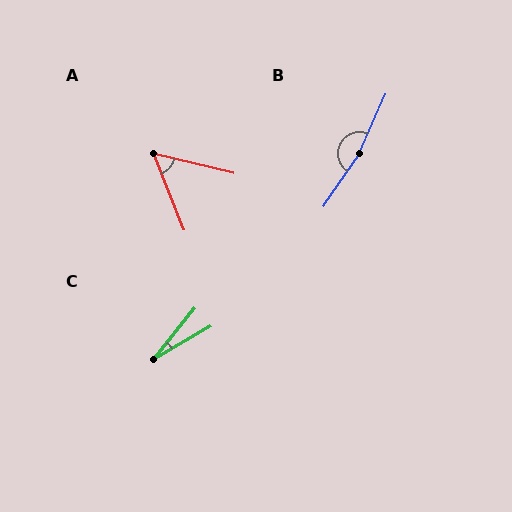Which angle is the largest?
B, at approximately 169 degrees.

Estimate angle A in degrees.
Approximately 54 degrees.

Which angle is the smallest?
C, at approximately 21 degrees.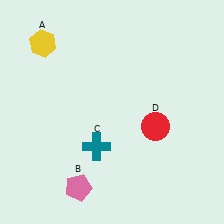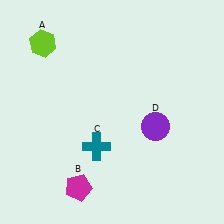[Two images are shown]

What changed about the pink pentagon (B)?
In Image 1, B is pink. In Image 2, it changed to magenta.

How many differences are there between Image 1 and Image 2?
There are 3 differences between the two images.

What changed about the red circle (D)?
In Image 1, D is red. In Image 2, it changed to purple.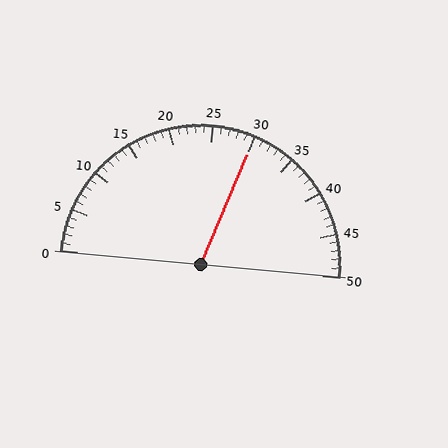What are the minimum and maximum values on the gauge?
The gauge ranges from 0 to 50.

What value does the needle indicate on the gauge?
The needle indicates approximately 30.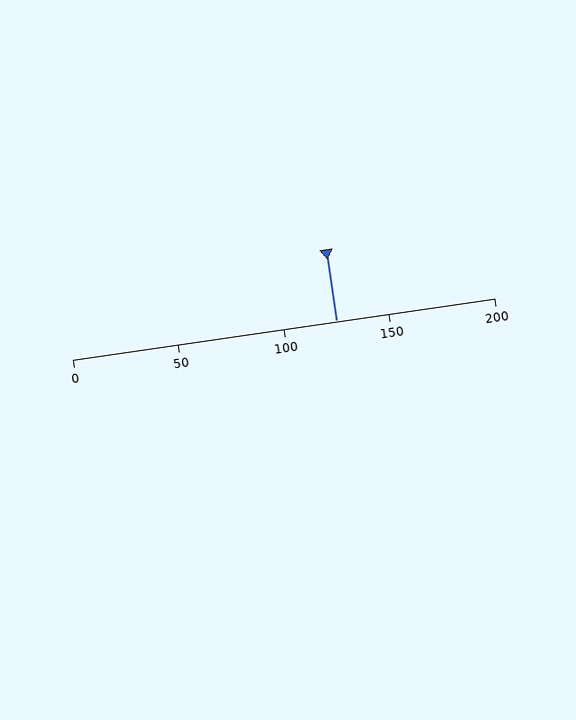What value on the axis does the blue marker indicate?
The marker indicates approximately 125.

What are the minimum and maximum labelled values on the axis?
The axis runs from 0 to 200.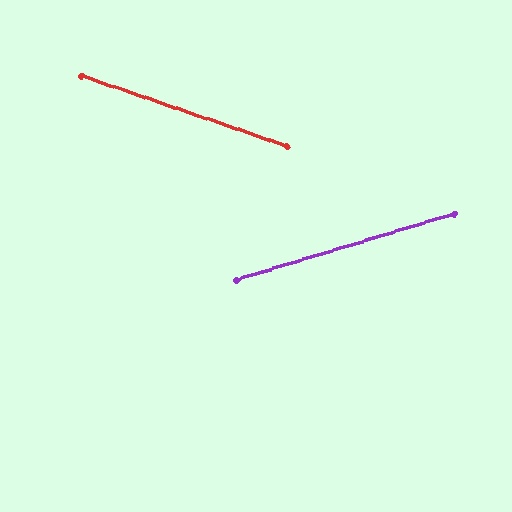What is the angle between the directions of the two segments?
Approximately 36 degrees.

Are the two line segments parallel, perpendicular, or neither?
Neither parallel nor perpendicular — they differ by about 36°.